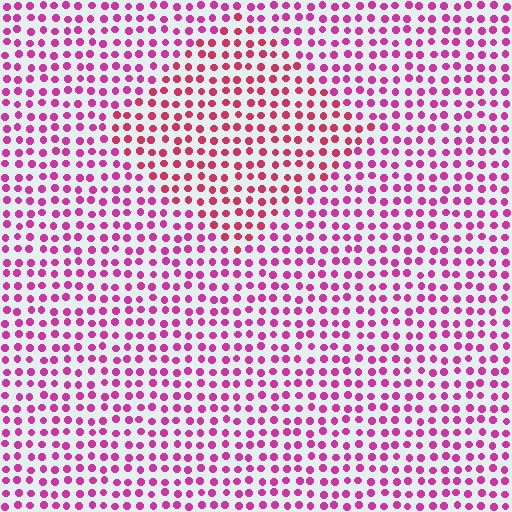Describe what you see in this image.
The image is filled with small magenta elements in a uniform arrangement. A diamond-shaped region is visible where the elements are tinted to a slightly different hue, forming a subtle color boundary.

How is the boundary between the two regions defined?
The boundary is defined purely by a slight shift in hue (about 26 degrees). Spacing, size, and orientation are identical on both sides.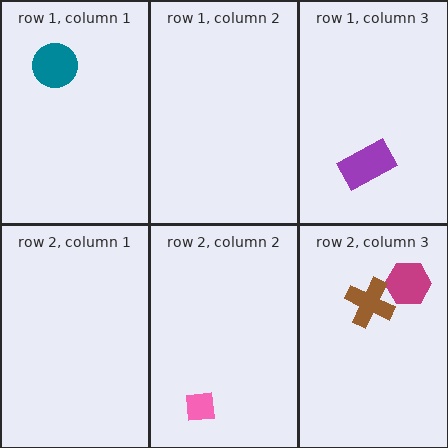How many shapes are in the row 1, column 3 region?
1.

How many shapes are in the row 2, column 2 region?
1.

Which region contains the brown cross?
The row 2, column 3 region.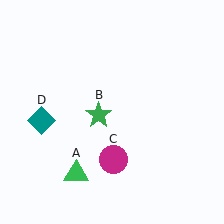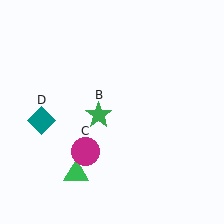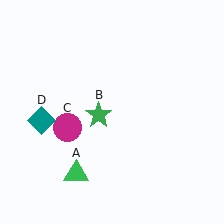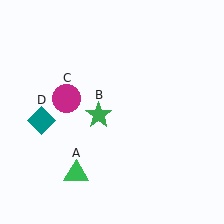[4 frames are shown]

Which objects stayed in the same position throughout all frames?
Green triangle (object A) and green star (object B) and teal diamond (object D) remained stationary.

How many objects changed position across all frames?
1 object changed position: magenta circle (object C).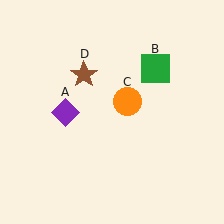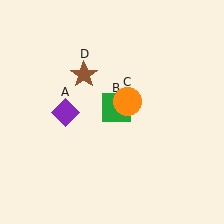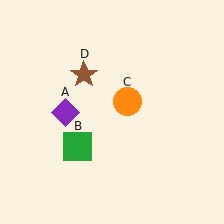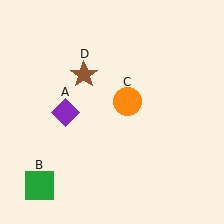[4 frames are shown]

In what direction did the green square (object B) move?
The green square (object B) moved down and to the left.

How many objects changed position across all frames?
1 object changed position: green square (object B).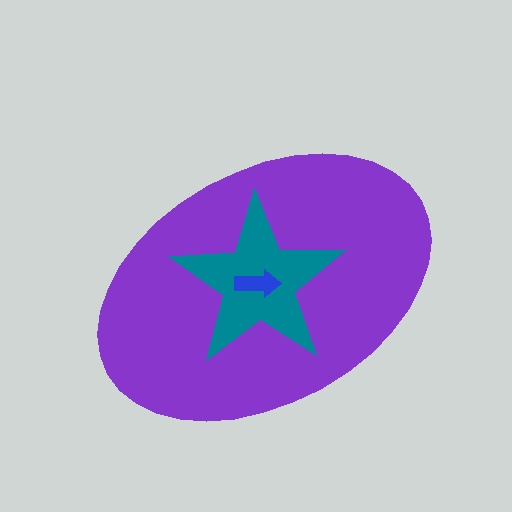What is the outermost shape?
The purple ellipse.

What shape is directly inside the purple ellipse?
The teal star.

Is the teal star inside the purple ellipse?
Yes.